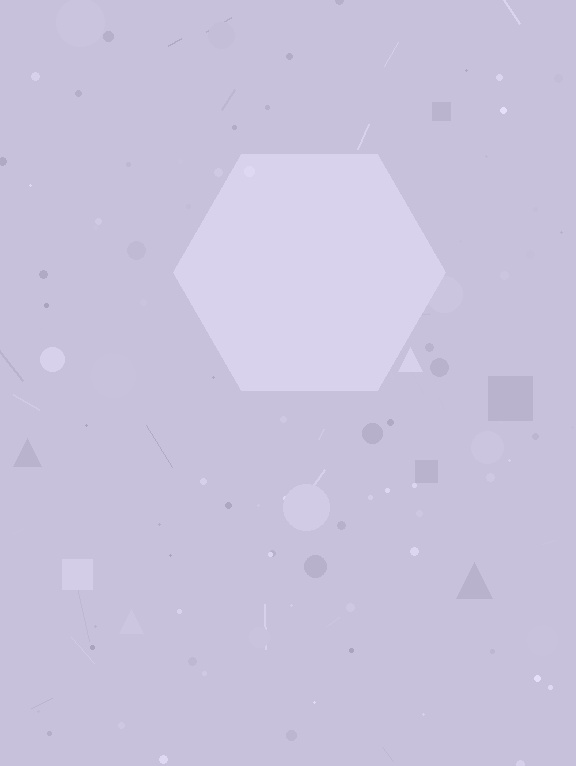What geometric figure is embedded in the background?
A hexagon is embedded in the background.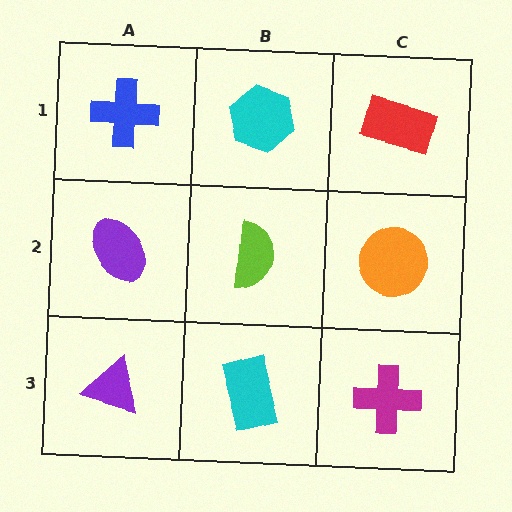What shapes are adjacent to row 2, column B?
A cyan hexagon (row 1, column B), a cyan rectangle (row 3, column B), a purple ellipse (row 2, column A), an orange circle (row 2, column C).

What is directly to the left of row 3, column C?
A cyan rectangle.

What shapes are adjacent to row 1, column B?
A lime semicircle (row 2, column B), a blue cross (row 1, column A), a red rectangle (row 1, column C).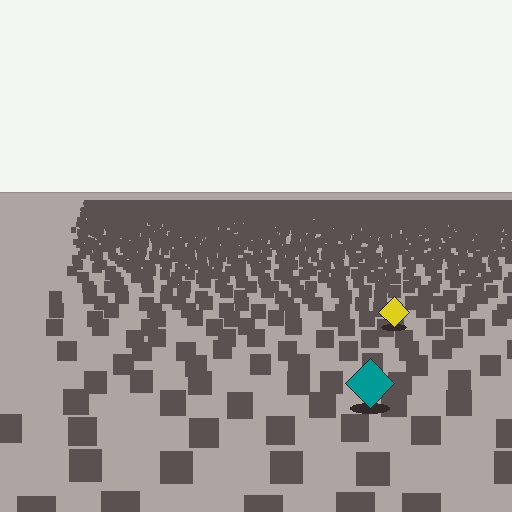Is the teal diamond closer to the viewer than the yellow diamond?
Yes. The teal diamond is closer — you can tell from the texture gradient: the ground texture is coarser near it.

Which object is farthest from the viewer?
The yellow diamond is farthest from the viewer. It appears smaller and the ground texture around it is denser.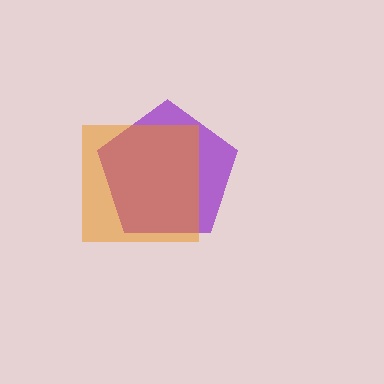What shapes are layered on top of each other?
The layered shapes are: a purple pentagon, an orange square.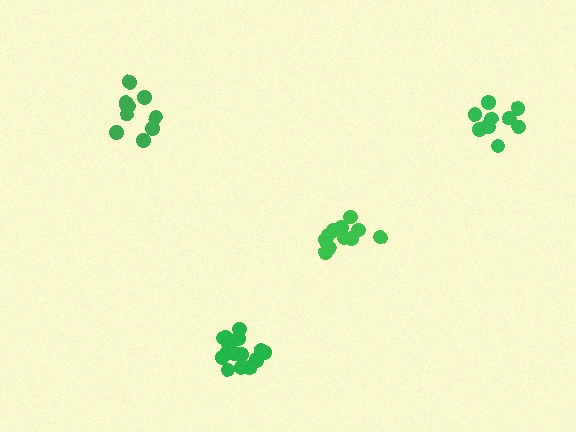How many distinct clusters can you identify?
There are 4 distinct clusters.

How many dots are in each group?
Group 1: 15 dots, Group 2: 10 dots, Group 3: 11 dots, Group 4: 11 dots (47 total).